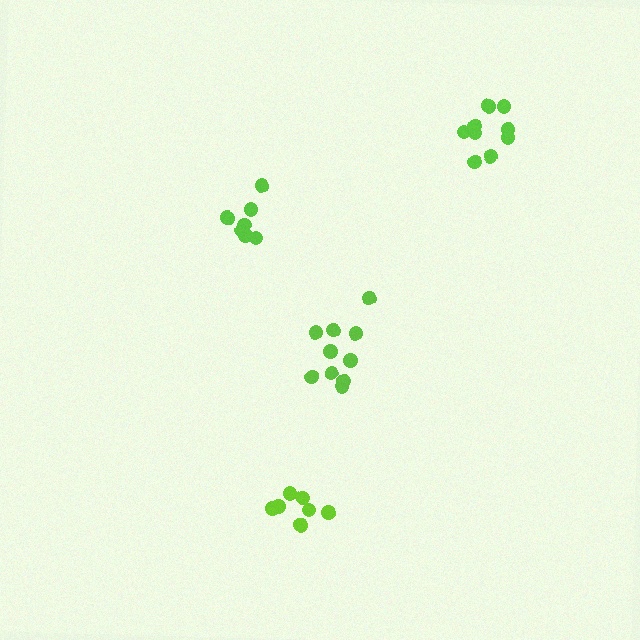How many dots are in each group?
Group 1: 7 dots, Group 2: 9 dots, Group 3: 10 dots, Group 4: 7 dots (33 total).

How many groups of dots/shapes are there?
There are 4 groups.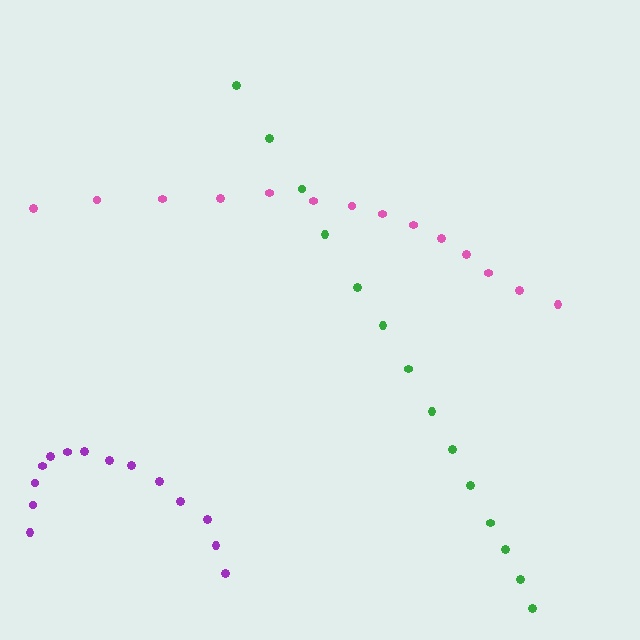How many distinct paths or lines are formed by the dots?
There are 3 distinct paths.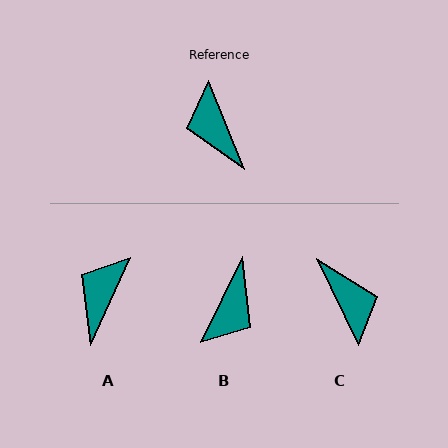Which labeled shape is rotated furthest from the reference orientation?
C, about 176 degrees away.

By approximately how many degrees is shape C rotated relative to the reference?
Approximately 176 degrees clockwise.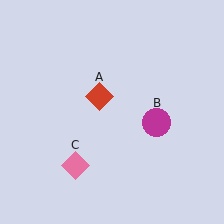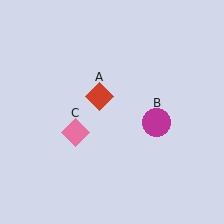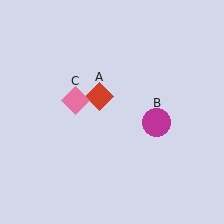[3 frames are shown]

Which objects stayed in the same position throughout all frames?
Red diamond (object A) and magenta circle (object B) remained stationary.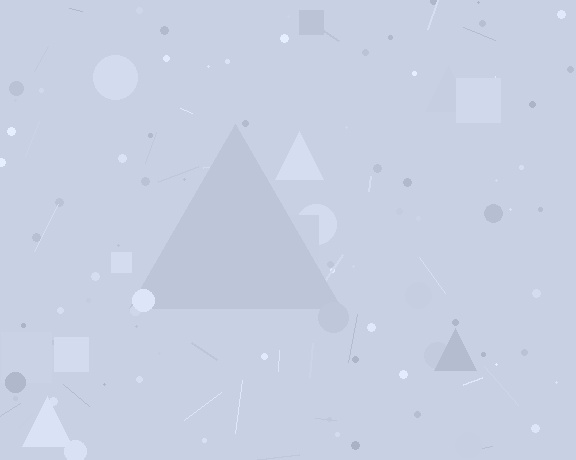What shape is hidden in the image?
A triangle is hidden in the image.